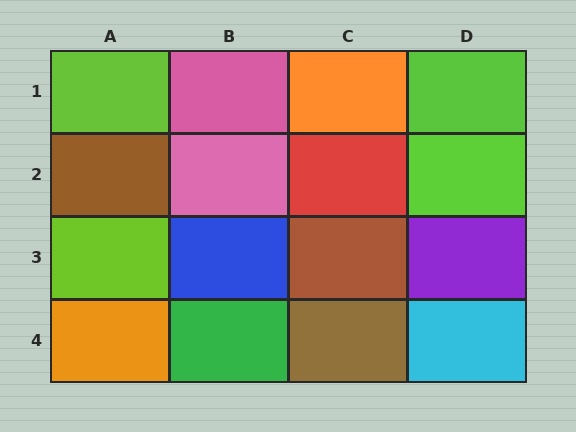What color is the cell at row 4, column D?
Cyan.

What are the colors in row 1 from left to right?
Lime, pink, orange, lime.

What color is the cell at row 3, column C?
Brown.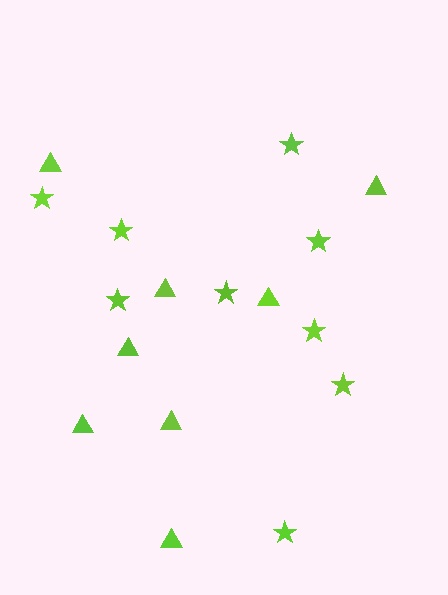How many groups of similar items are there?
There are 2 groups: one group of triangles (8) and one group of stars (9).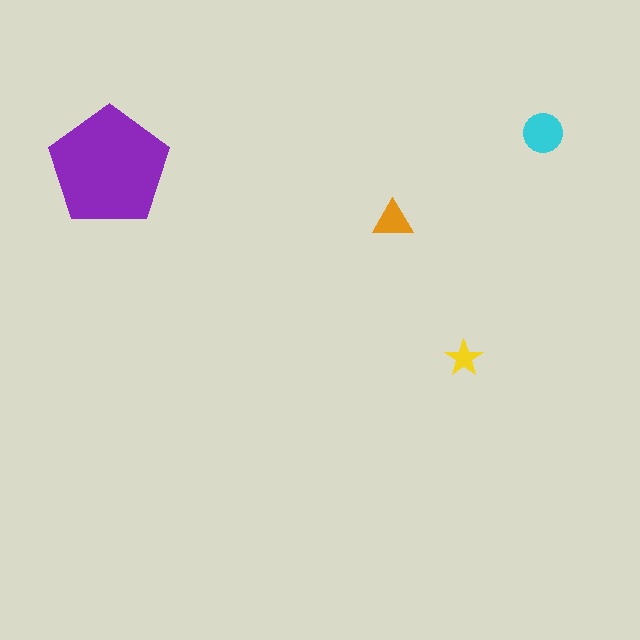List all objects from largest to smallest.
The purple pentagon, the cyan circle, the orange triangle, the yellow star.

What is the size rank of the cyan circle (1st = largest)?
2nd.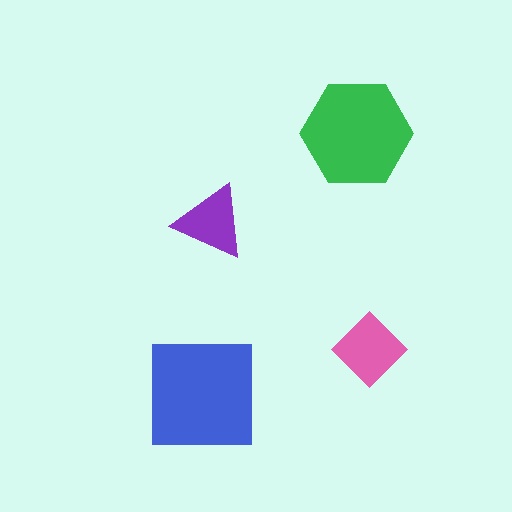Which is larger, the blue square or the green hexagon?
The blue square.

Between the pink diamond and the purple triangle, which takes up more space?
The pink diamond.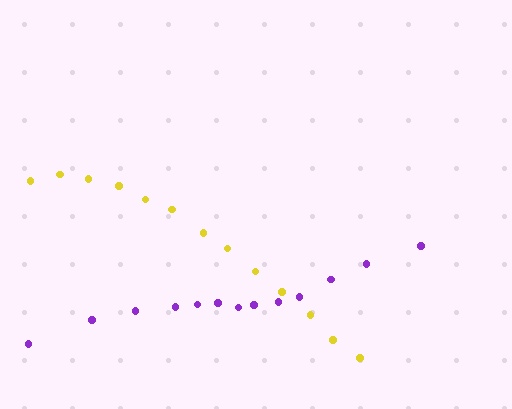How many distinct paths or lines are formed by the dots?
There are 2 distinct paths.